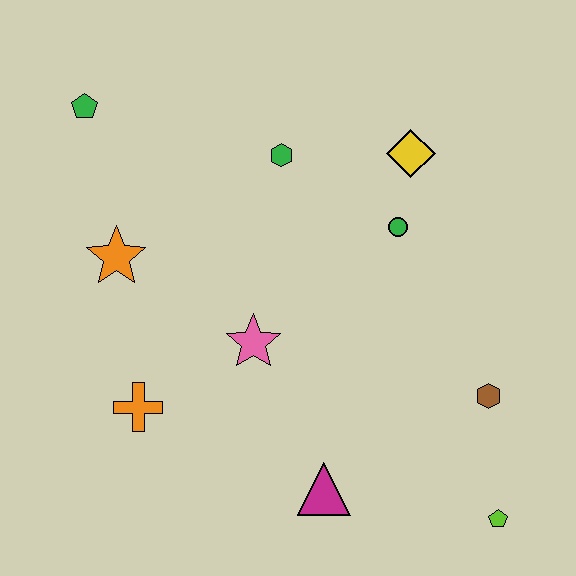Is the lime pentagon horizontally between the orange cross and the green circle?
No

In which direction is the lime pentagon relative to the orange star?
The lime pentagon is to the right of the orange star.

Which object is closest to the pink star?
The orange cross is closest to the pink star.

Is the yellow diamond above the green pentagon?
No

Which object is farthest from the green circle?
The green pentagon is farthest from the green circle.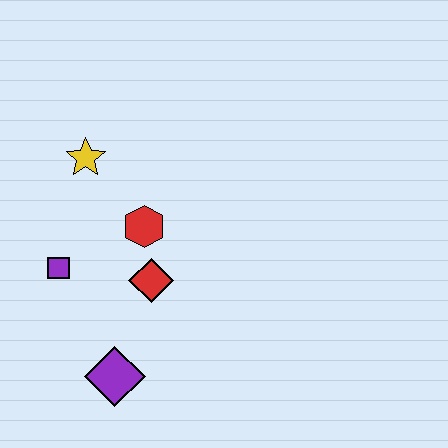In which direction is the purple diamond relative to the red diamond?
The purple diamond is below the red diamond.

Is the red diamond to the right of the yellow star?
Yes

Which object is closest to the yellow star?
The red hexagon is closest to the yellow star.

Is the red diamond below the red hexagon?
Yes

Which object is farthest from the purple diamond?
The yellow star is farthest from the purple diamond.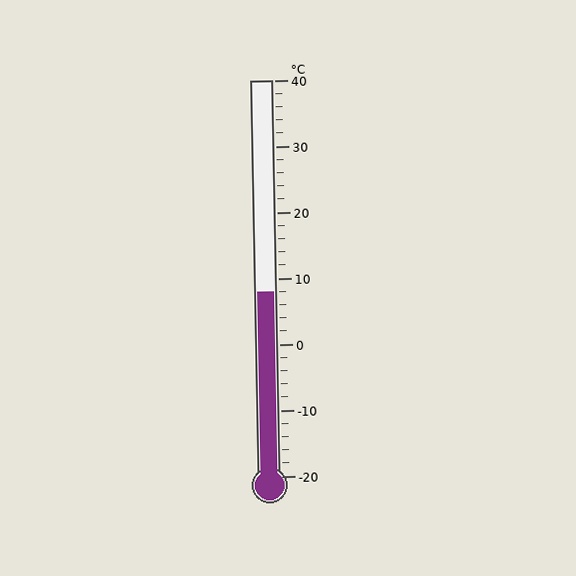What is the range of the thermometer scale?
The thermometer scale ranges from -20°C to 40°C.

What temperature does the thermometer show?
The thermometer shows approximately 8°C.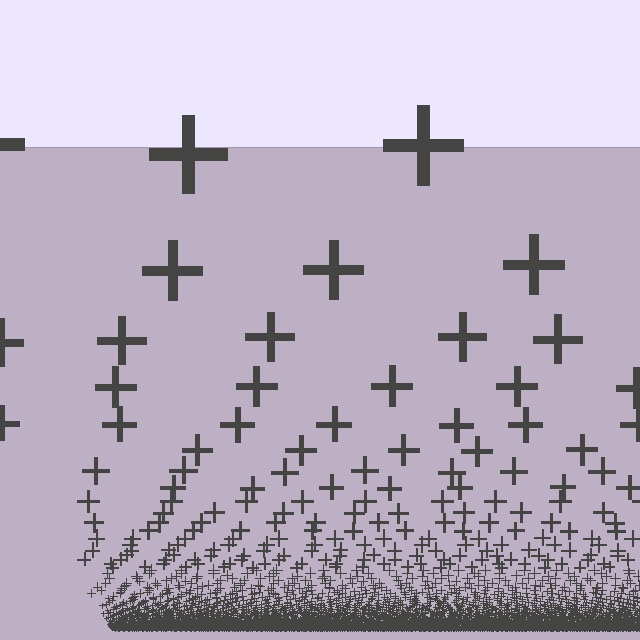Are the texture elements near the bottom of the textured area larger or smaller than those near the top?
Smaller. The gradient is inverted — elements near the bottom are smaller and denser.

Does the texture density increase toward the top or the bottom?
Density increases toward the bottom.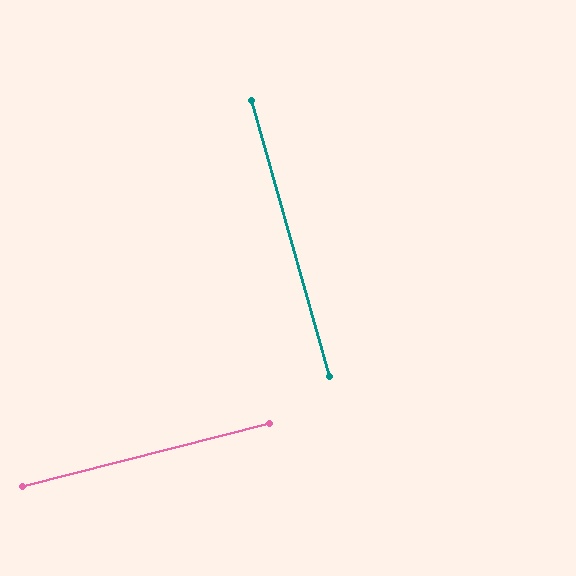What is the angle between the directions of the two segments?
Approximately 88 degrees.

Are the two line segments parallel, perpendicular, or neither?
Perpendicular — they meet at approximately 88°.